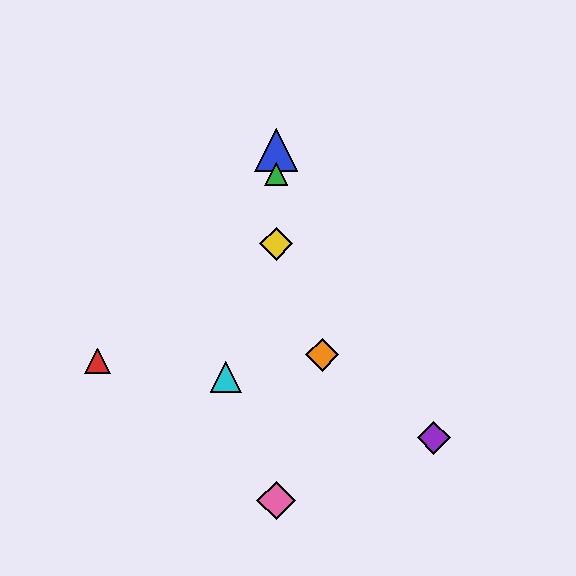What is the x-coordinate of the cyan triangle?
The cyan triangle is at x≈226.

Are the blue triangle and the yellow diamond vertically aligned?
Yes, both are at x≈276.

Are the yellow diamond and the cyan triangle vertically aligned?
No, the yellow diamond is at x≈276 and the cyan triangle is at x≈226.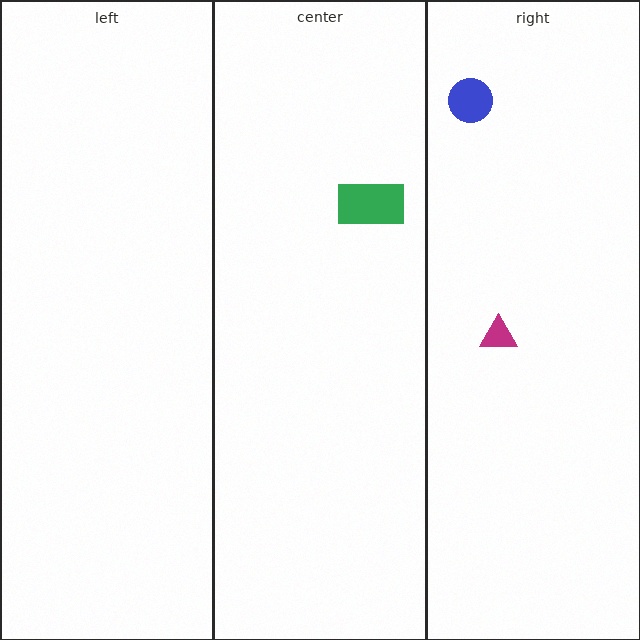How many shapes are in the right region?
2.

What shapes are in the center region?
The green rectangle.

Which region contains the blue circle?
The right region.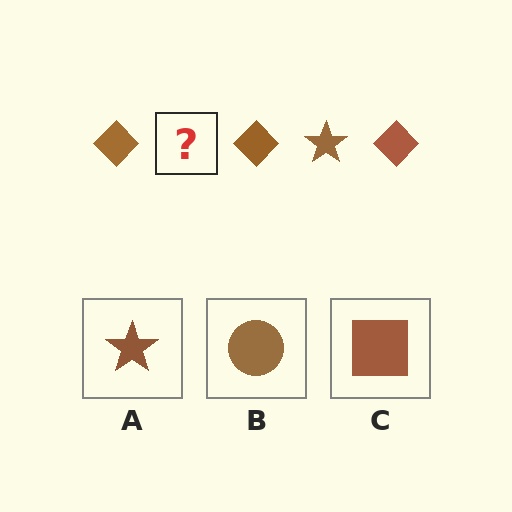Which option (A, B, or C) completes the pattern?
A.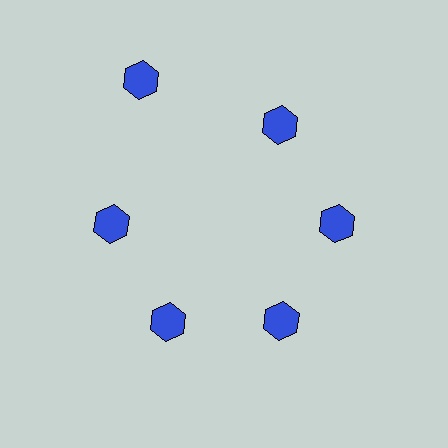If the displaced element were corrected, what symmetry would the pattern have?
It would have 6-fold rotational symmetry — the pattern would map onto itself every 60 degrees.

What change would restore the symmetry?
The symmetry would be restored by moving it inward, back onto the ring so that all 6 hexagons sit at equal angles and equal distance from the center.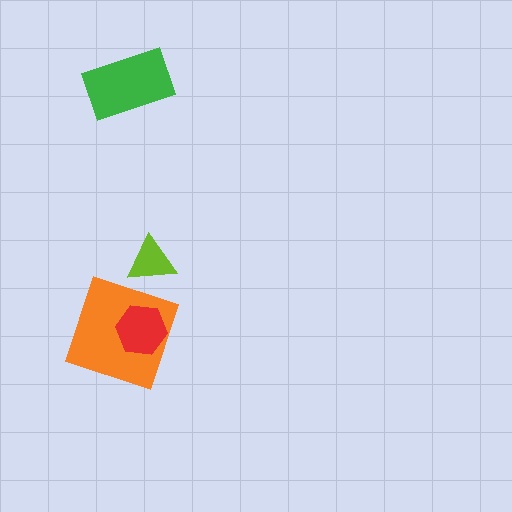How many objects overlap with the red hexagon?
1 object overlaps with the red hexagon.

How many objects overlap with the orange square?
1 object overlaps with the orange square.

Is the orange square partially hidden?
Yes, it is partially covered by another shape.